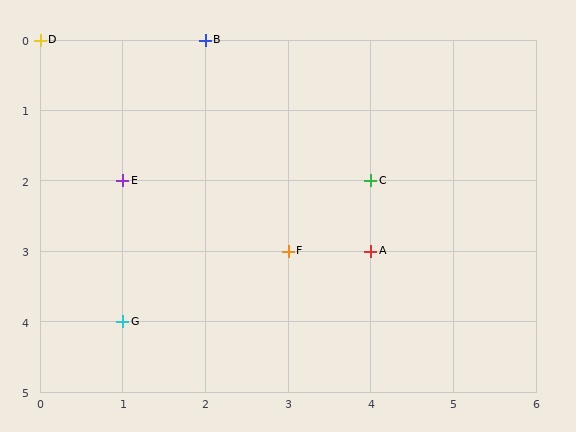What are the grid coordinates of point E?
Point E is at grid coordinates (1, 2).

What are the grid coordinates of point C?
Point C is at grid coordinates (4, 2).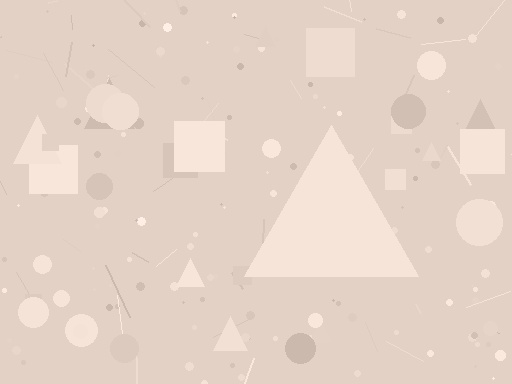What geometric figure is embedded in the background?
A triangle is embedded in the background.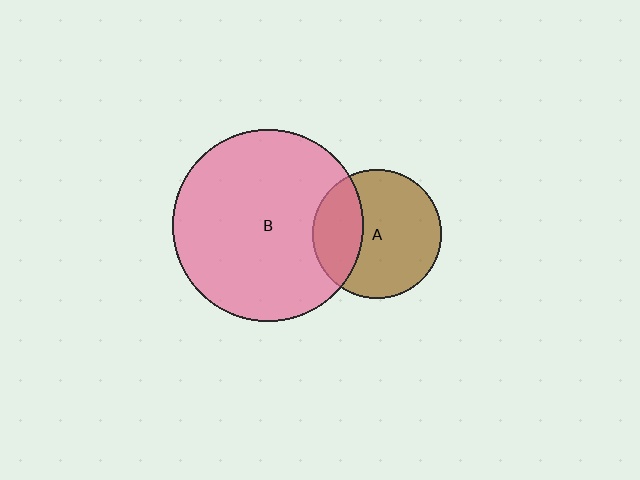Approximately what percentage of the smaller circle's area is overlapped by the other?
Approximately 30%.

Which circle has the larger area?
Circle B (pink).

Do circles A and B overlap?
Yes.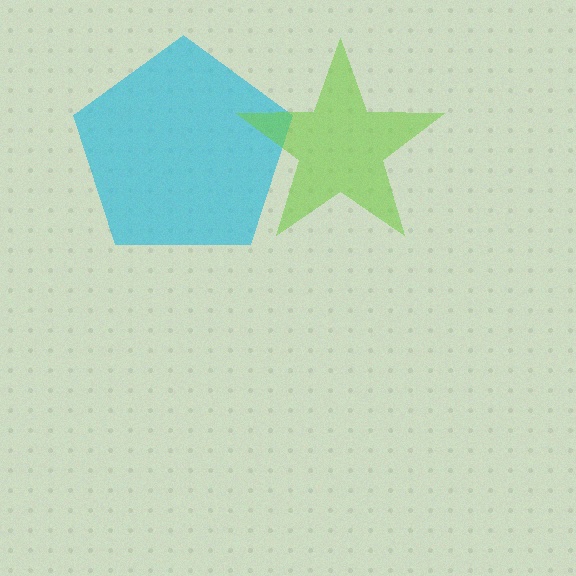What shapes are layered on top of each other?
The layered shapes are: a cyan pentagon, a lime star.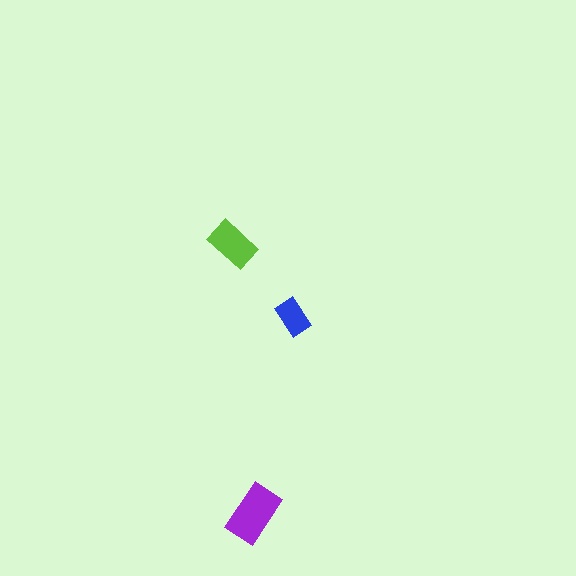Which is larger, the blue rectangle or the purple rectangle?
The purple one.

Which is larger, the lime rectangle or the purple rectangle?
The purple one.